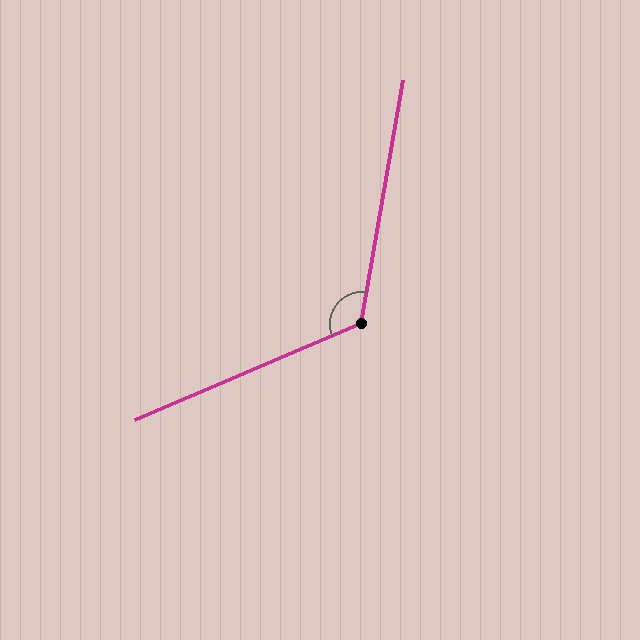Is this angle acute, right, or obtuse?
It is obtuse.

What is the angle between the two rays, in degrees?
Approximately 123 degrees.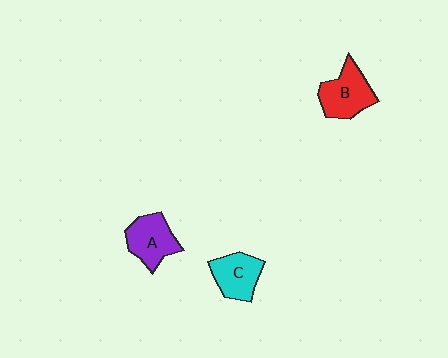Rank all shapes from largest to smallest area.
From largest to smallest: B (red), A (purple), C (cyan).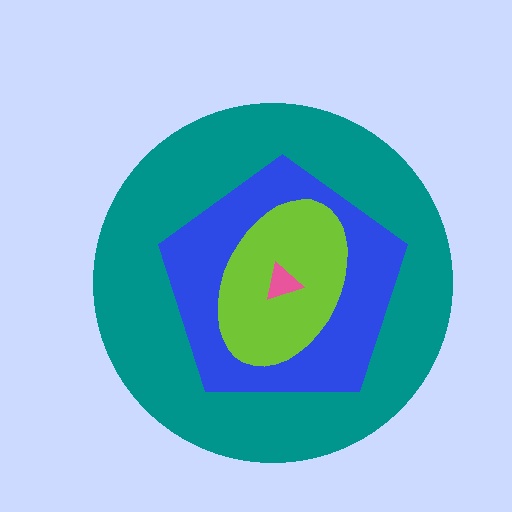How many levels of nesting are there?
4.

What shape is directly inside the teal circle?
The blue pentagon.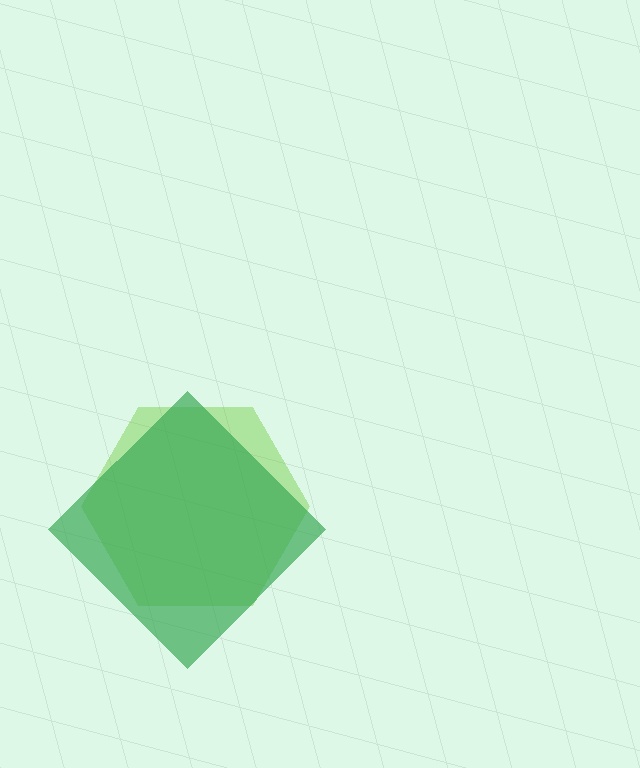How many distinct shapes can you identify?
There are 2 distinct shapes: a lime hexagon, a green diamond.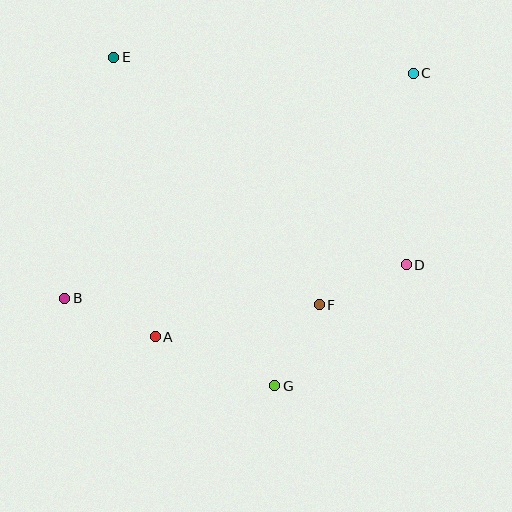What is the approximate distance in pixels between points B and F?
The distance between B and F is approximately 254 pixels.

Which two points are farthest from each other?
Points B and C are farthest from each other.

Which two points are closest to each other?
Points F and G are closest to each other.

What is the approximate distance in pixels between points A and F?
The distance between A and F is approximately 167 pixels.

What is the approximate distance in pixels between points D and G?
The distance between D and G is approximately 178 pixels.